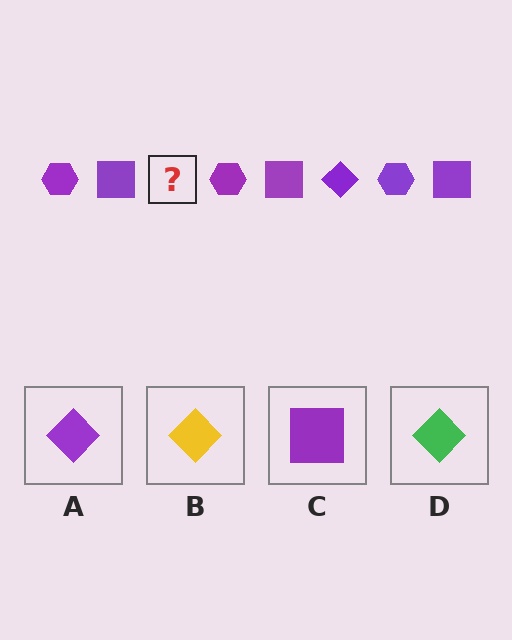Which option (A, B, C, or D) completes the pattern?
A.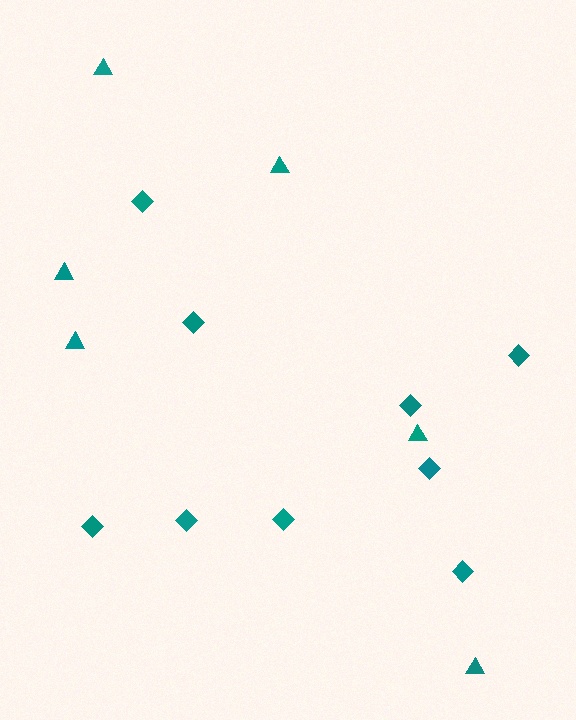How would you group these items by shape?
There are 2 groups: one group of triangles (6) and one group of diamonds (9).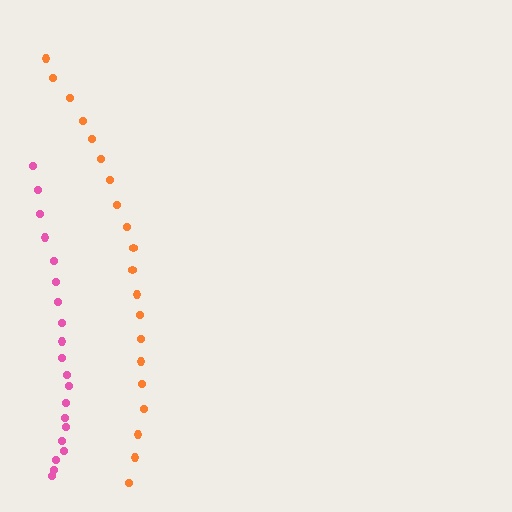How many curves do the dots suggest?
There are 2 distinct paths.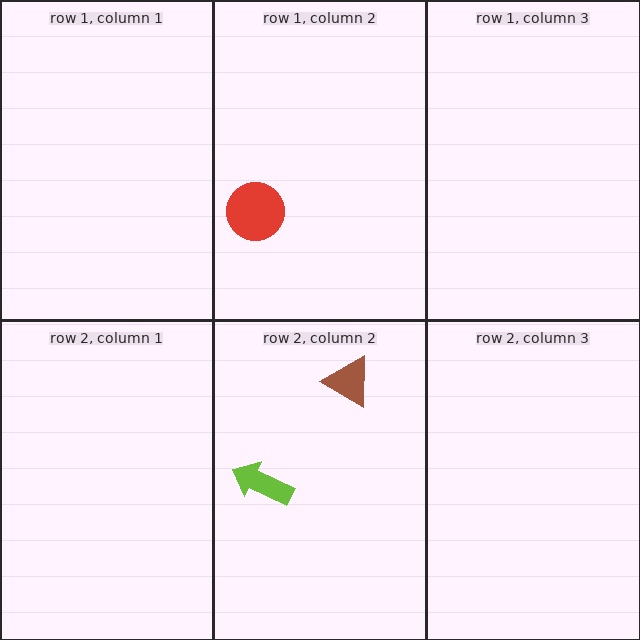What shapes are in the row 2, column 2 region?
The brown triangle, the lime arrow.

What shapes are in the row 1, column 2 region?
The red circle.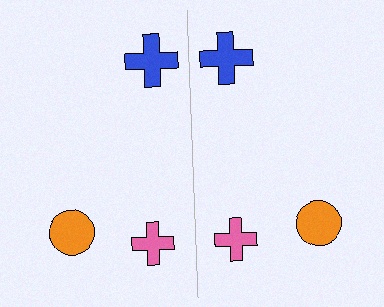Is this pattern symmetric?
Yes, this pattern has bilateral (reflection) symmetry.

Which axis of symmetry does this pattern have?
The pattern has a vertical axis of symmetry running through the center of the image.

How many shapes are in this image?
There are 6 shapes in this image.